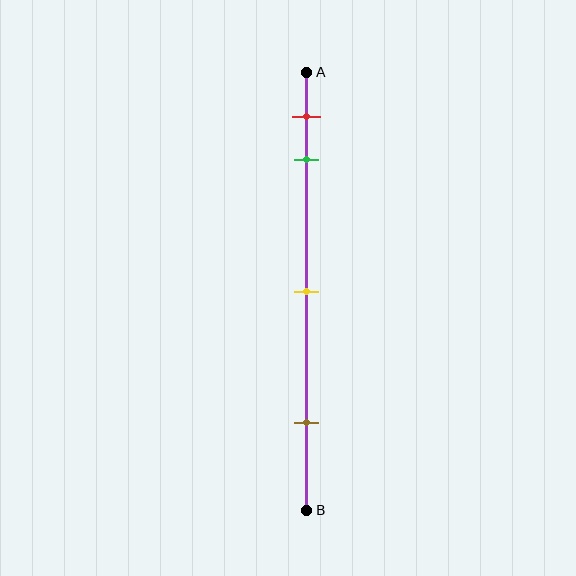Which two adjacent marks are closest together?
The red and green marks are the closest adjacent pair.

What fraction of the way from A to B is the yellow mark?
The yellow mark is approximately 50% (0.5) of the way from A to B.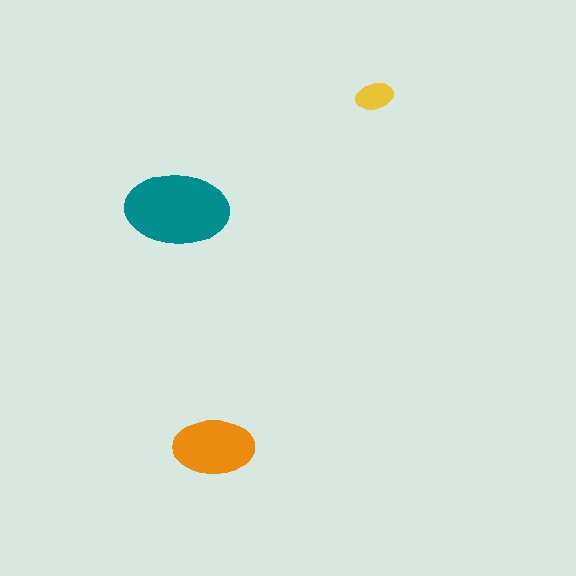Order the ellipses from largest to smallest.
the teal one, the orange one, the yellow one.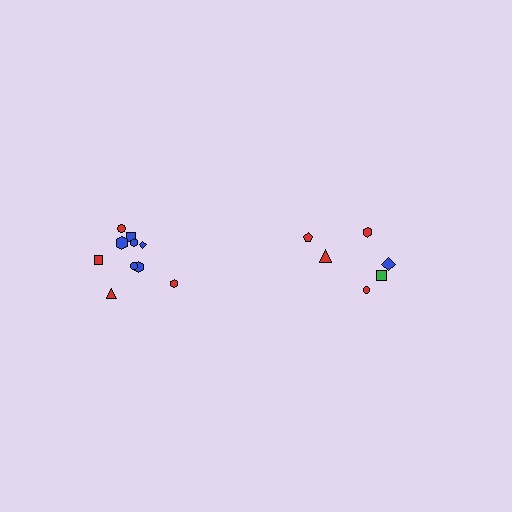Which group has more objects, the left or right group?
The left group.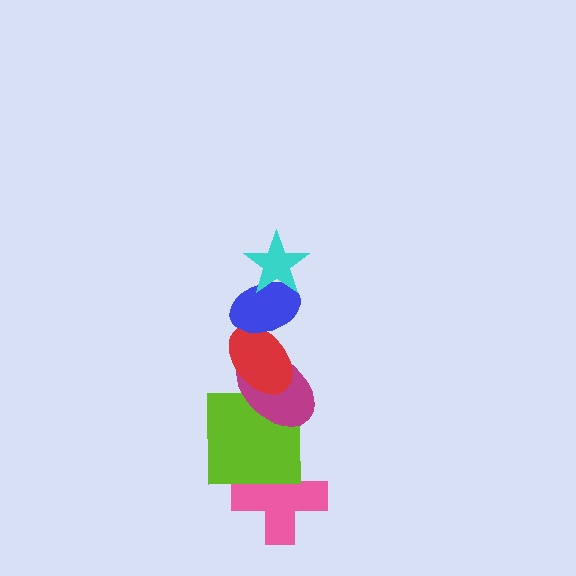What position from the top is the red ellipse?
The red ellipse is 3rd from the top.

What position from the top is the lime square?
The lime square is 5th from the top.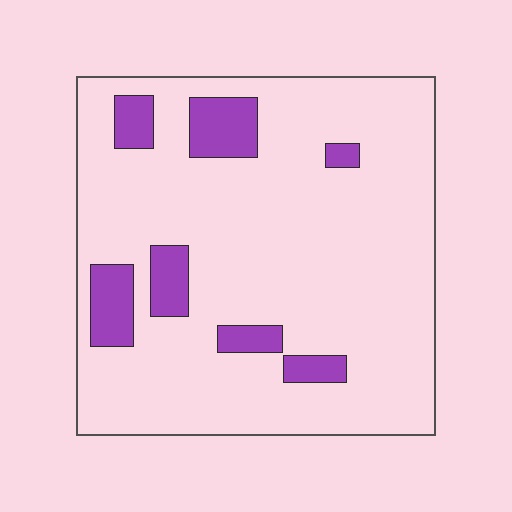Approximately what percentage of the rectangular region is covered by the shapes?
Approximately 15%.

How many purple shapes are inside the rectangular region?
7.